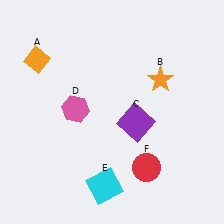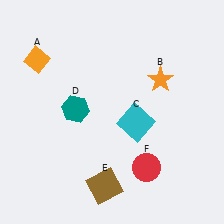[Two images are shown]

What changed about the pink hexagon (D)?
In Image 1, D is pink. In Image 2, it changed to teal.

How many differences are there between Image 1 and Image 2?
There are 3 differences between the two images.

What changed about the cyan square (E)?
In Image 1, E is cyan. In Image 2, it changed to brown.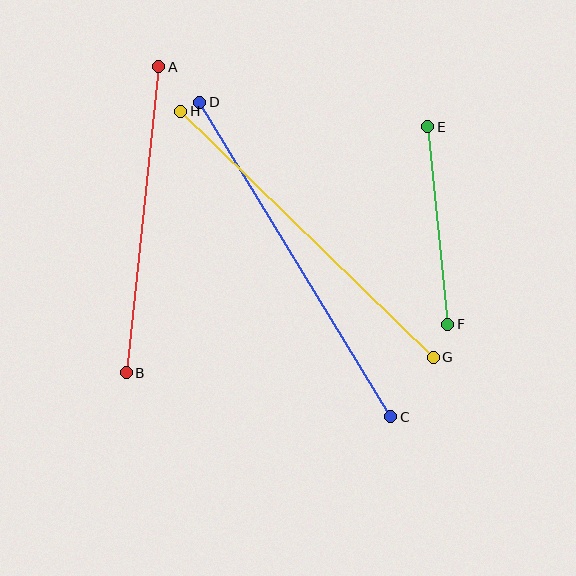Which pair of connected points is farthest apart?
Points C and D are farthest apart.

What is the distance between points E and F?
The distance is approximately 198 pixels.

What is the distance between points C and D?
The distance is approximately 368 pixels.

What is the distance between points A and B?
The distance is approximately 308 pixels.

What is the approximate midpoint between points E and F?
The midpoint is at approximately (438, 226) pixels.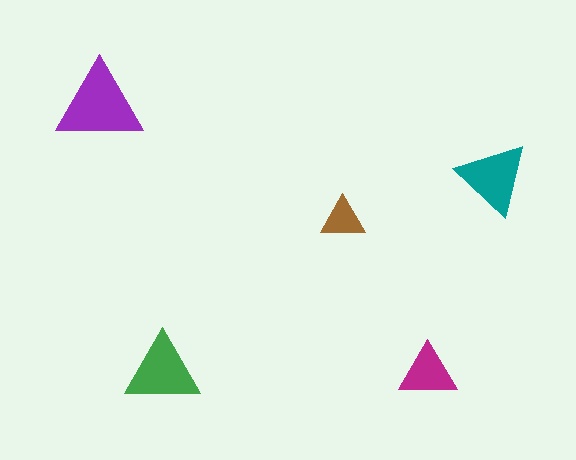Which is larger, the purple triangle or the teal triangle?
The purple one.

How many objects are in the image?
There are 5 objects in the image.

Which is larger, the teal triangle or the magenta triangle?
The teal one.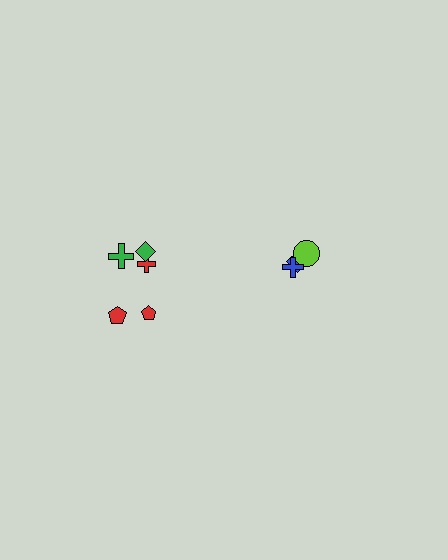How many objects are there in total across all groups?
There are 8 objects.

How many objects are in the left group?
There are 5 objects.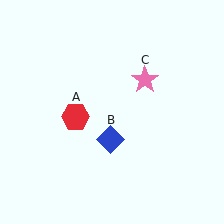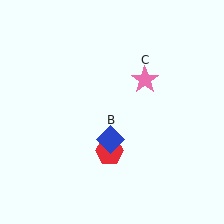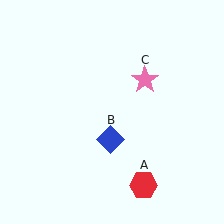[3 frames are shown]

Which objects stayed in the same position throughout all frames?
Blue diamond (object B) and pink star (object C) remained stationary.